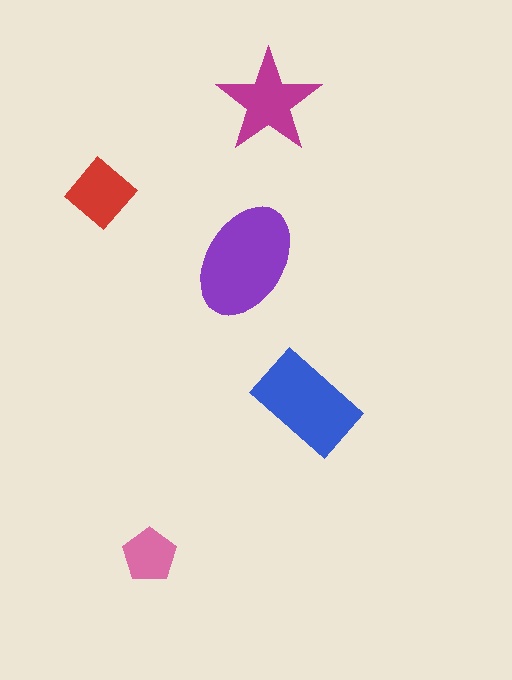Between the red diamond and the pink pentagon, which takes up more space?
The red diamond.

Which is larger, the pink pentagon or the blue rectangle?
The blue rectangle.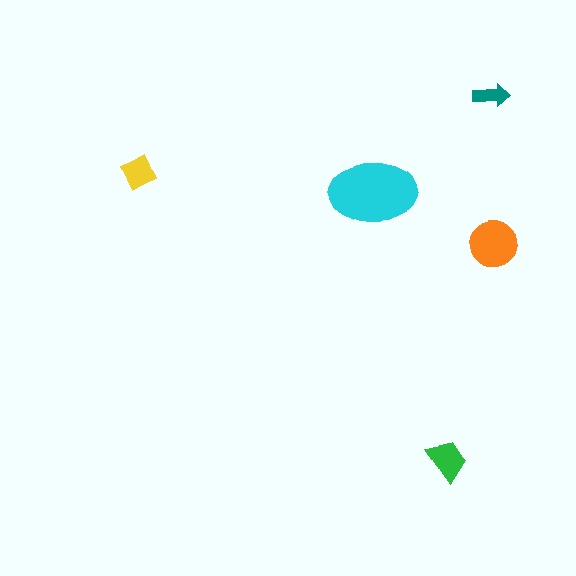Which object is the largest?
The cyan ellipse.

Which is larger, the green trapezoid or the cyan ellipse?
The cyan ellipse.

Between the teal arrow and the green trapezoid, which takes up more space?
The green trapezoid.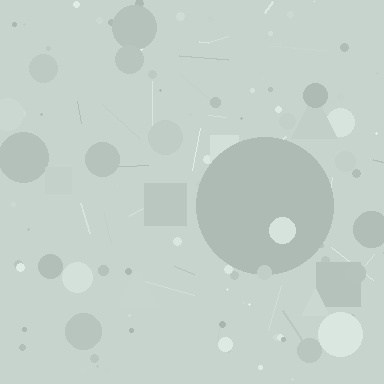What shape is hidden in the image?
A circle is hidden in the image.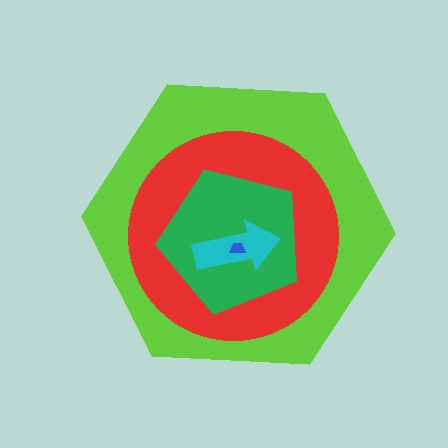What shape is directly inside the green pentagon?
The cyan arrow.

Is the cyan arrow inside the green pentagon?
Yes.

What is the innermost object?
The blue trapezoid.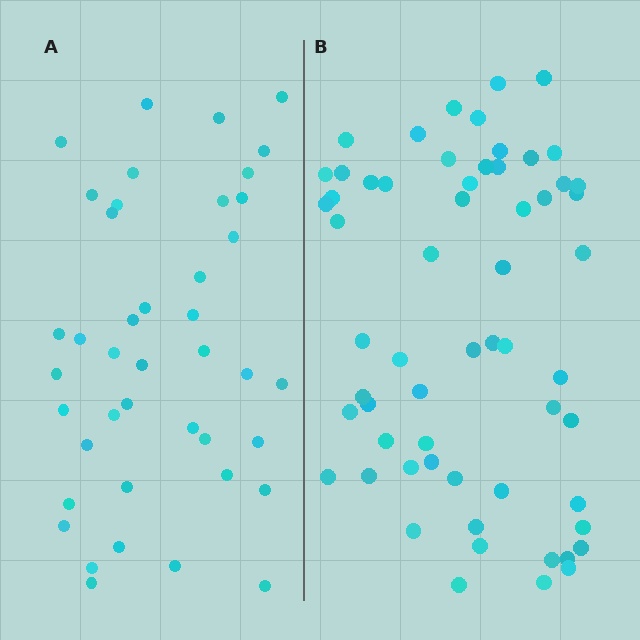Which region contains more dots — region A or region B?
Region B (the right region) has more dots.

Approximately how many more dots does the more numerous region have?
Region B has approximately 20 more dots than region A.